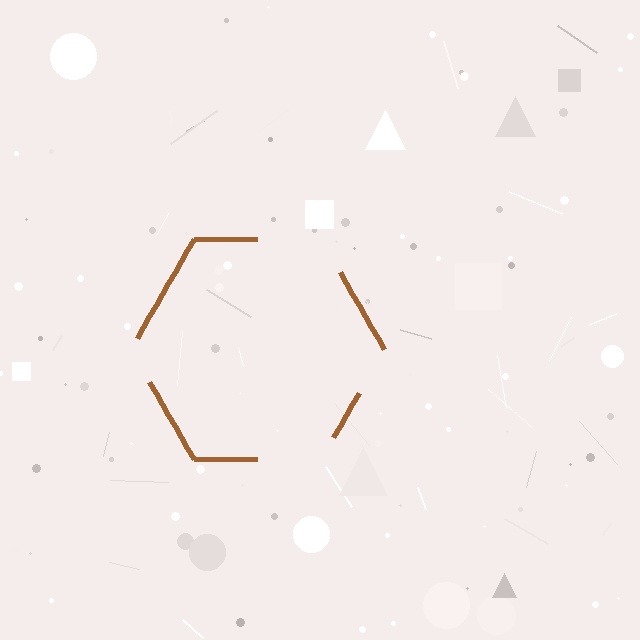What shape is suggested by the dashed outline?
The dashed outline suggests a hexagon.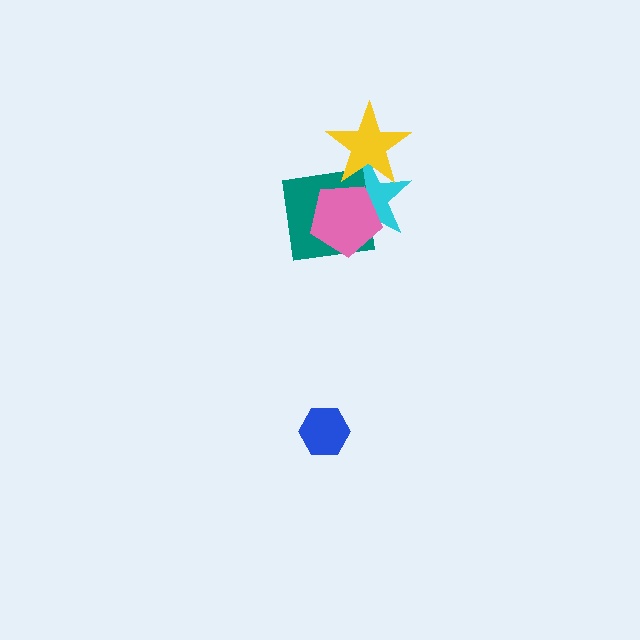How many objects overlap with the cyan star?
3 objects overlap with the cyan star.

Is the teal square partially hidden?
Yes, it is partially covered by another shape.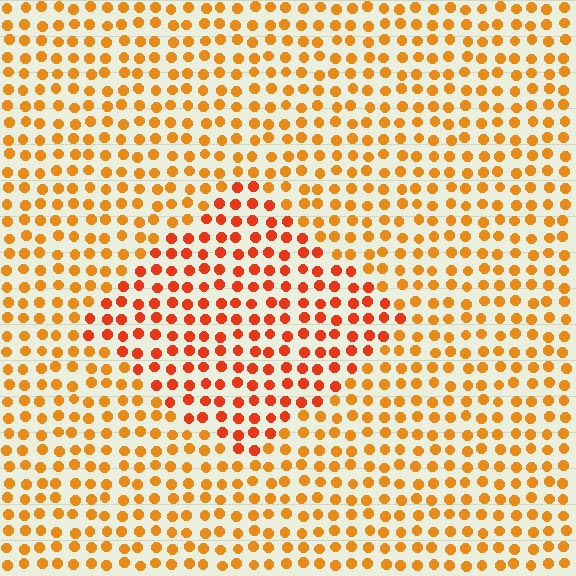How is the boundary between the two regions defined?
The boundary is defined purely by a slight shift in hue (about 25 degrees). Spacing, size, and orientation are identical on both sides.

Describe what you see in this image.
The image is filled with small orange elements in a uniform arrangement. A diamond-shaped region is visible where the elements are tinted to a slightly different hue, forming a subtle color boundary.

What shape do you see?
I see a diamond.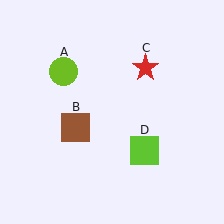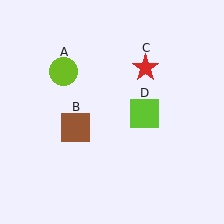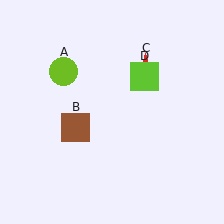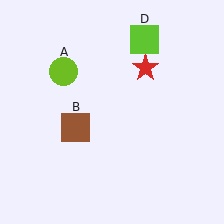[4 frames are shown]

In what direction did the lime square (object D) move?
The lime square (object D) moved up.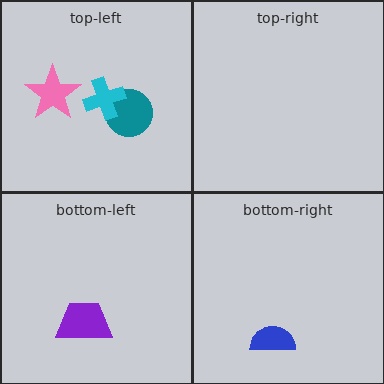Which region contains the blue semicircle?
The bottom-right region.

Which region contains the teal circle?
The top-left region.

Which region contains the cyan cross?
The top-left region.